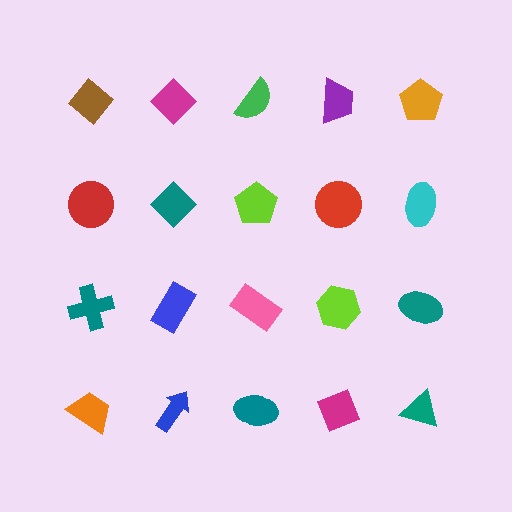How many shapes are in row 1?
5 shapes.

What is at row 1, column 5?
An orange pentagon.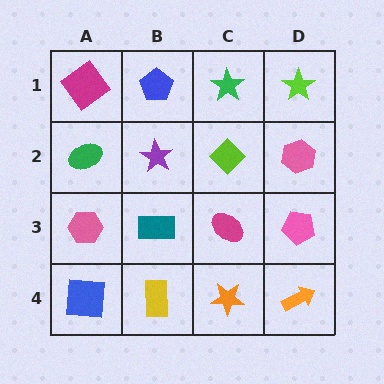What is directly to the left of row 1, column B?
A magenta diamond.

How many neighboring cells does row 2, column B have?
4.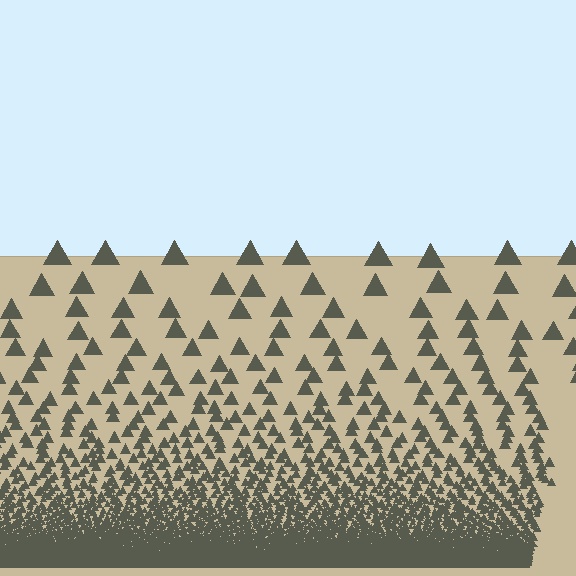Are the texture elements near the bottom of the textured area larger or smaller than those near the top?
Smaller. The gradient is inverted — elements near the bottom are smaller and denser.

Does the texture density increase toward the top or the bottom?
Density increases toward the bottom.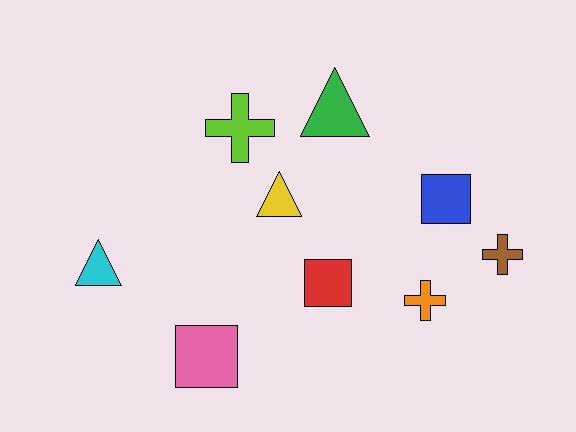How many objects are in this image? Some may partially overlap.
There are 9 objects.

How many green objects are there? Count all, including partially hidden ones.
There is 1 green object.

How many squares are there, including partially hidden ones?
There are 3 squares.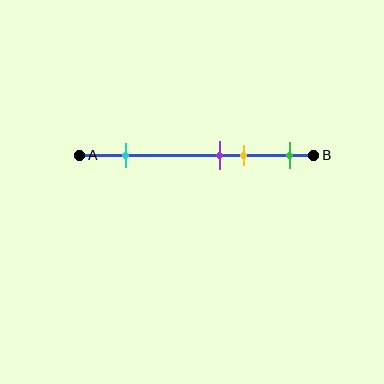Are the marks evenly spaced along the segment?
No, the marks are not evenly spaced.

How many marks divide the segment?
There are 4 marks dividing the segment.